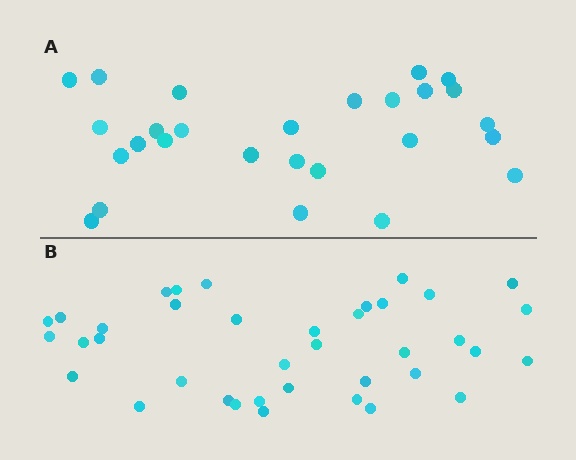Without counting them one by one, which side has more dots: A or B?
Region B (the bottom region) has more dots.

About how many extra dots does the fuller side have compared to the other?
Region B has roughly 12 or so more dots than region A.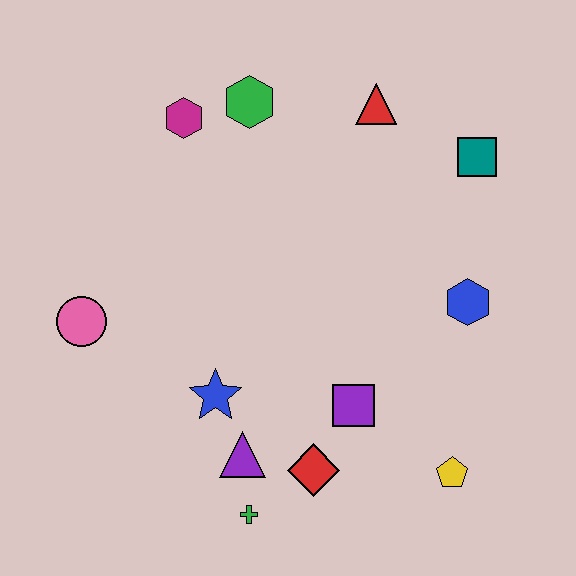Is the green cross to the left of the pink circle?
No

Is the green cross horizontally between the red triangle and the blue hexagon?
No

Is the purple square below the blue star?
Yes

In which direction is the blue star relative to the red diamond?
The blue star is to the left of the red diamond.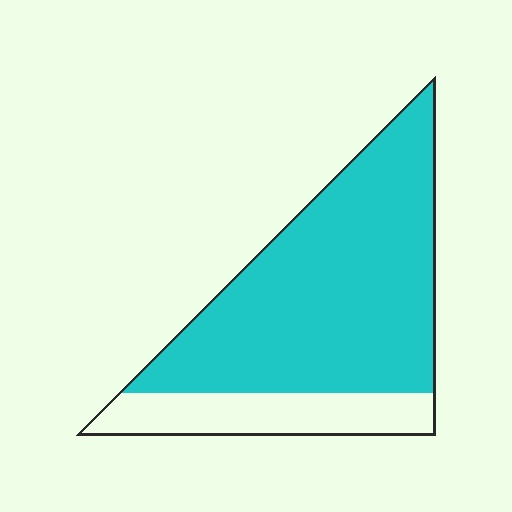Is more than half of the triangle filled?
Yes.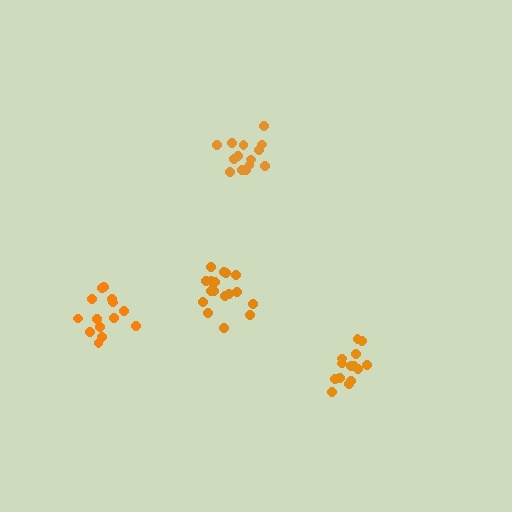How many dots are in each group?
Group 1: 14 dots, Group 2: 14 dots, Group 3: 17 dots, Group 4: 14 dots (59 total).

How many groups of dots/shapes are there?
There are 4 groups.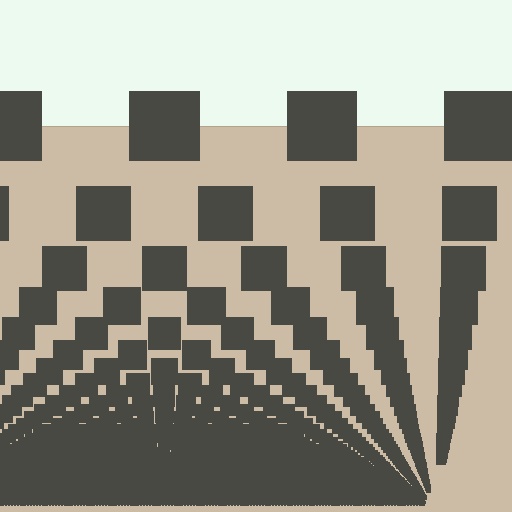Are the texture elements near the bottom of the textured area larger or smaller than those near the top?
Smaller. The gradient is inverted — elements near the bottom are smaller and denser.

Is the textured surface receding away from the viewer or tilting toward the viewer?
The surface appears to tilt toward the viewer. Texture elements get larger and sparser toward the top.